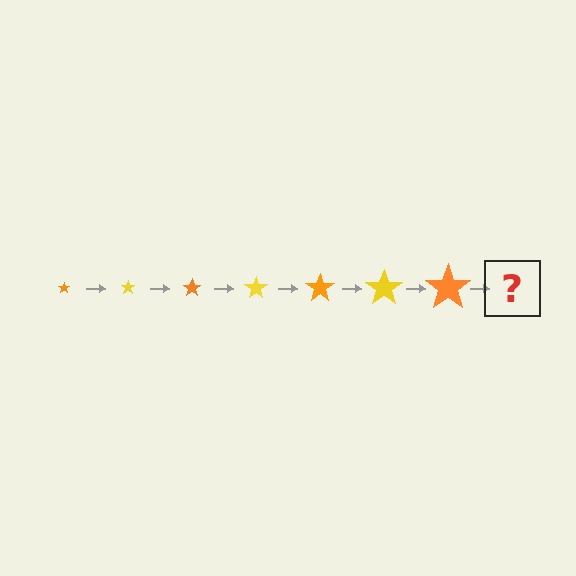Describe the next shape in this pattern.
It should be a yellow star, larger than the previous one.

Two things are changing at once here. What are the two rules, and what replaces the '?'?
The two rules are that the star grows larger each step and the color cycles through orange and yellow. The '?' should be a yellow star, larger than the previous one.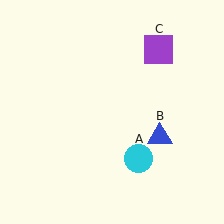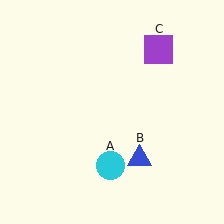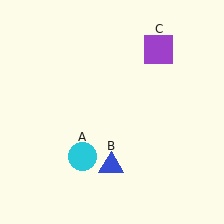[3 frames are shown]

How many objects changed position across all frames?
2 objects changed position: cyan circle (object A), blue triangle (object B).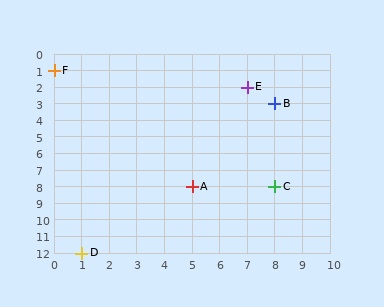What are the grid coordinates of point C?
Point C is at grid coordinates (8, 8).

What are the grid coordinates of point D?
Point D is at grid coordinates (1, 12).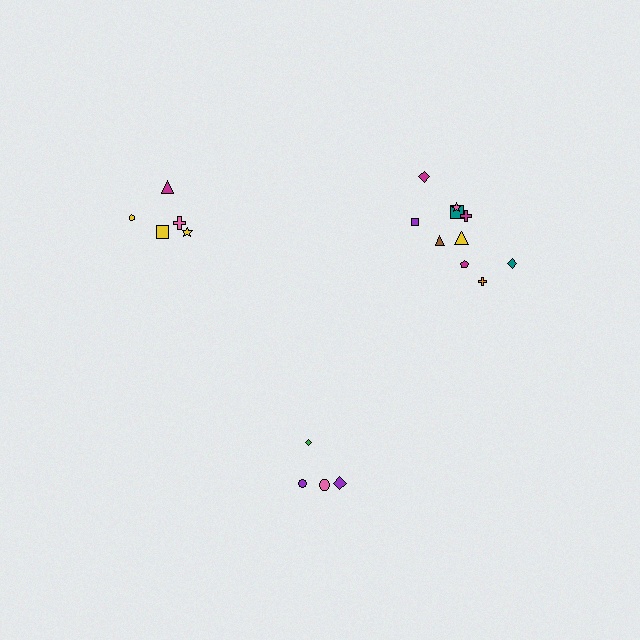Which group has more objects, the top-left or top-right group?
The top-right group.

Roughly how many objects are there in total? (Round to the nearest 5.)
Roughly 20 objects in total.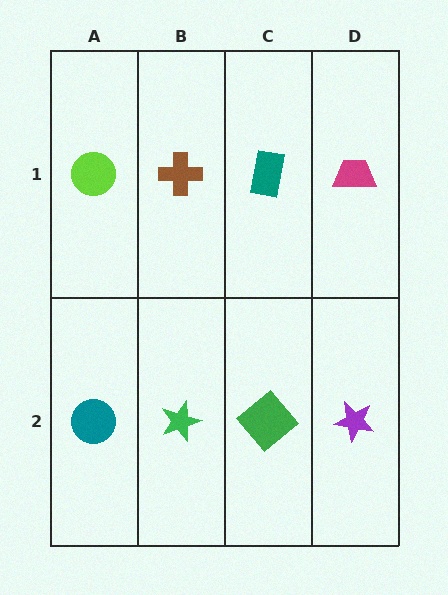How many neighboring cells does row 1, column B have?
3.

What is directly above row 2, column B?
A brown cross.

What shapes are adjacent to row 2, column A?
A lime circle (row 1, column A), a green star (row 2, column B).